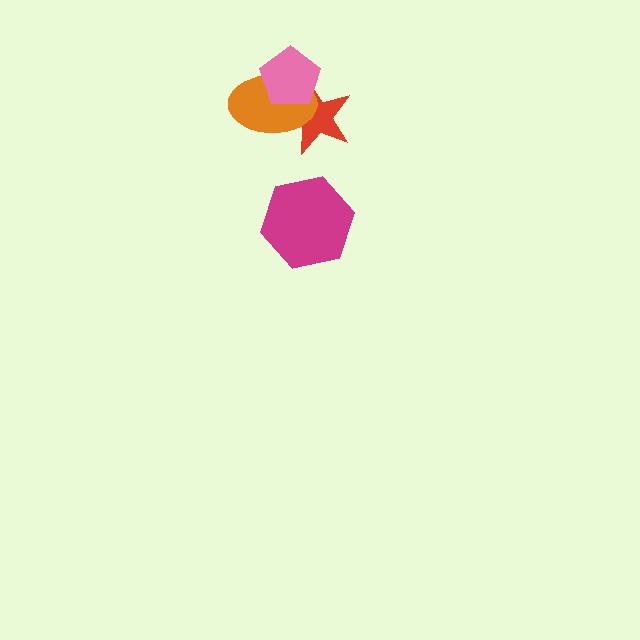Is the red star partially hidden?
Yes, it is partially covered by another shape.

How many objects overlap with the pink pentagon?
2 objects overlap with the pink pentagon.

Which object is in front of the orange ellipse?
The pink pentagon is in front of the orange ellipse.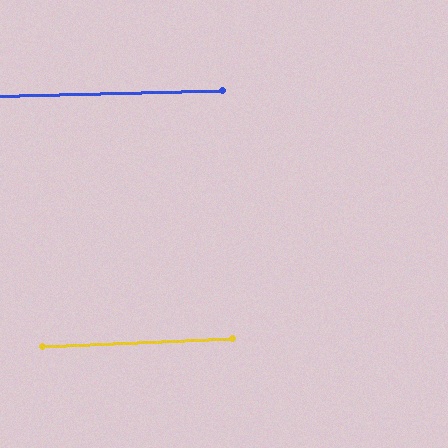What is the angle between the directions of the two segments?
Approximately 1 degree.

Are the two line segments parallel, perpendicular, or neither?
Parallel — their directions differ by only 1.0°.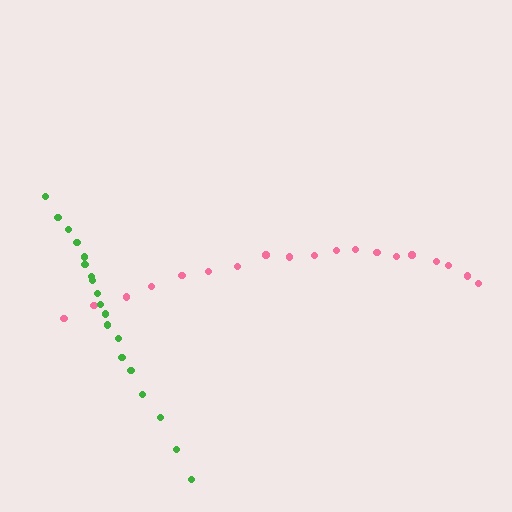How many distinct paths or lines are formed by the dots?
There are 2 distinct paths.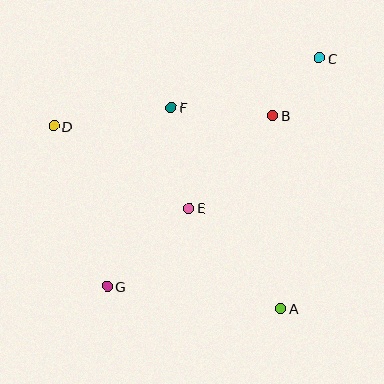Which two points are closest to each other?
Points B and C are closest to each other.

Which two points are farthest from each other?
Points C and G are farthest from each other.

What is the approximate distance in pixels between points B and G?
The distance between B and G is approximately 238 pixels.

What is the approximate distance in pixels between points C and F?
The distance between C and F is approximately 156 pixels.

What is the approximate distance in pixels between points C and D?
The distance between C and D is approximately 274 pixels.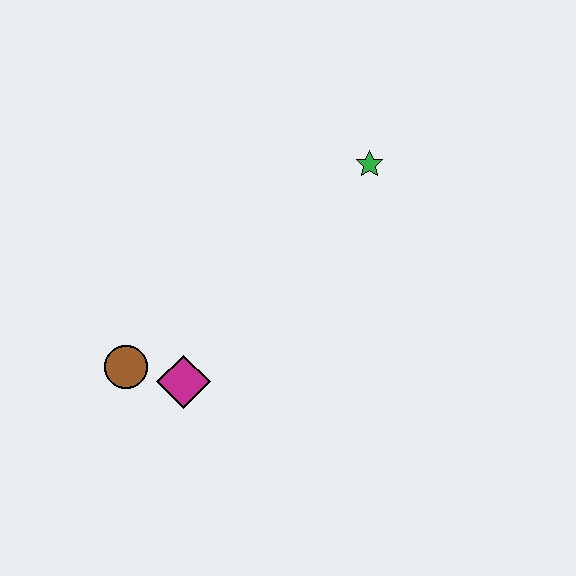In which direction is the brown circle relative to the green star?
The brown circle is to the left of the green star.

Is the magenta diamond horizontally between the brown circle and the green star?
Yes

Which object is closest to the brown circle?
The magenta diamond is closest to the brown circle.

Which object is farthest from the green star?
The brown circle is farthest from the green star.